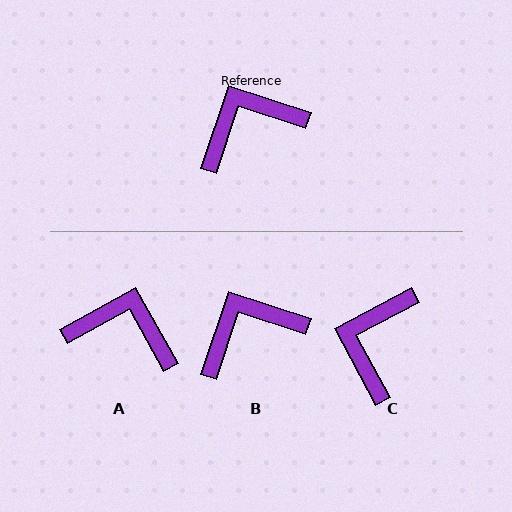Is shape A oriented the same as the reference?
No, it is off by about 43 degrees.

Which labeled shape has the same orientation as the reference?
B.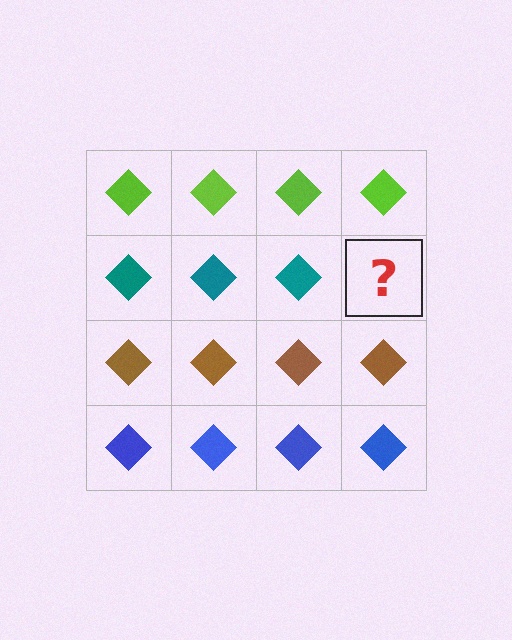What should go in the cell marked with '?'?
The missing cell should contain a teal diamond.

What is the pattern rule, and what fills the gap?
The rule is that each row has a consistent color. The gap should be filled with a teal diamond.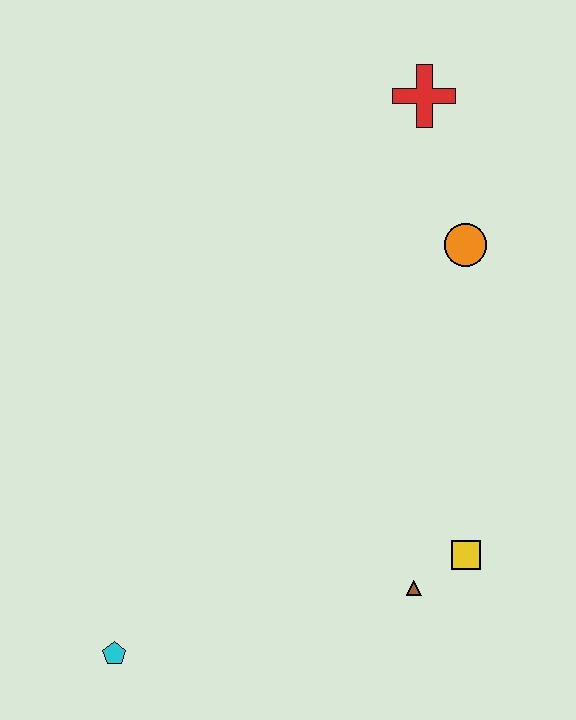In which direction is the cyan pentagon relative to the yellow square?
The cyan pentagon is to the left of the yellow square.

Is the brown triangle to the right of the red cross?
No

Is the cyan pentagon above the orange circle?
No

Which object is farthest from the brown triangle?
The red cross is farthest from the brown triangle.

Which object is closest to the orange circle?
The red cross is closest to the orange circle.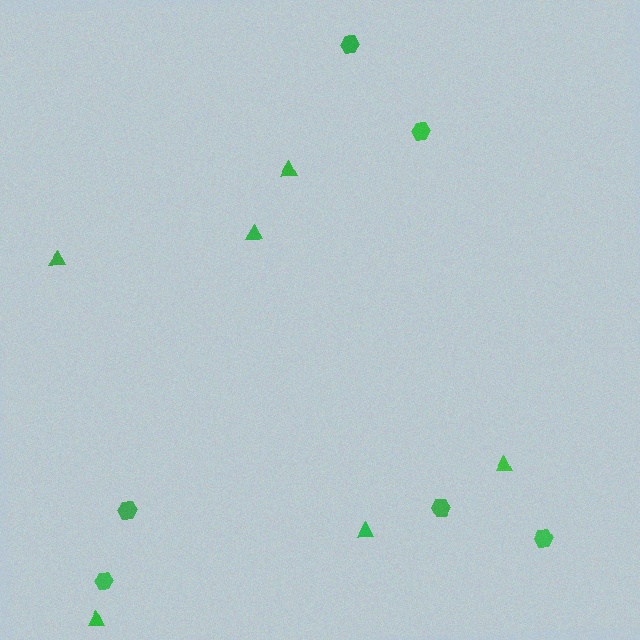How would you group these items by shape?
There are 2 groups: one group of triangles (6) and one group of hexagons (6).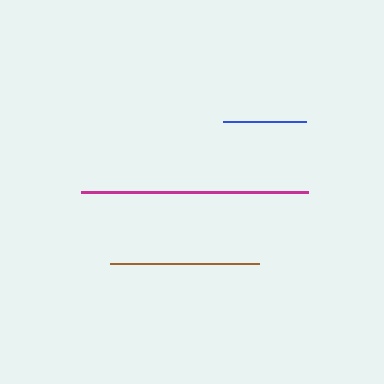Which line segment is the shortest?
The blue line is the shortest at approximately 83 pixels.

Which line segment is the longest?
The magenta line is the longest at approximately 226 pixels.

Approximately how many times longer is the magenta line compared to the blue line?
The magenta line is approximately 2.7 times the length of the blue line.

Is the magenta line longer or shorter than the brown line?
The magenta line is longer than the brown line.